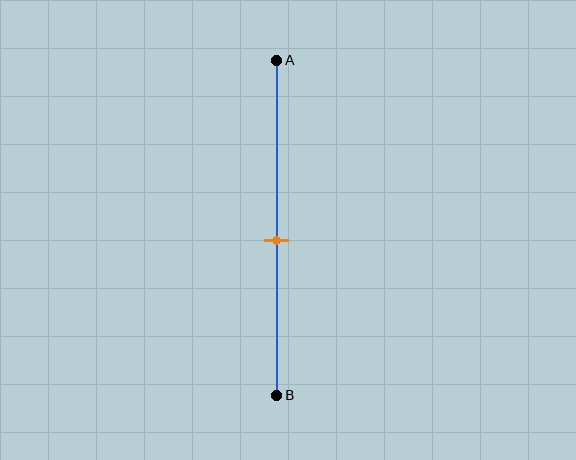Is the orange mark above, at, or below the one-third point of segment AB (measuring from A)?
The orange mark is below the one-third point of segment AB.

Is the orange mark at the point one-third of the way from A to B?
No, the mark is at about 55% from A, not at the 33% one-third point.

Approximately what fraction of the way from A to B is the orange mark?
The orange mark is approximately 55% of the way from A to B.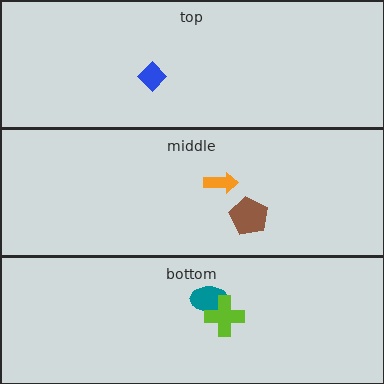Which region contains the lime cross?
The bottom region.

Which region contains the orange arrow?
The middle region.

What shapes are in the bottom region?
The teal ellipse, the lime cross.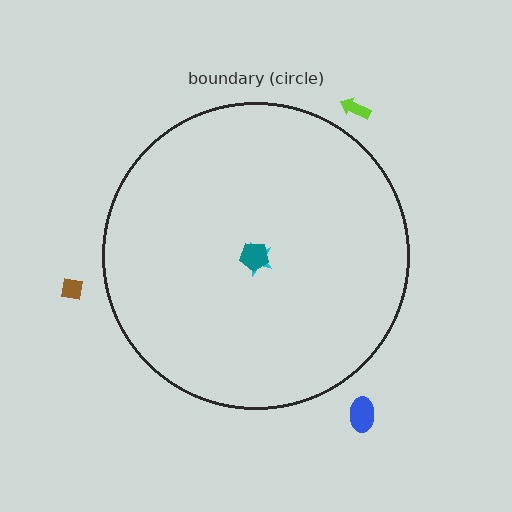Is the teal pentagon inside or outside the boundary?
Inside.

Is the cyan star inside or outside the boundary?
Inside.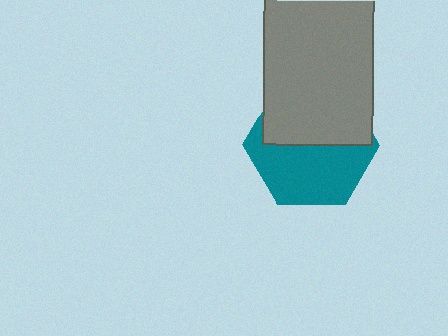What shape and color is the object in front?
The object in front is a gray rectangle.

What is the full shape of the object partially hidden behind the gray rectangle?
The partially hidden object is a teal hexagon.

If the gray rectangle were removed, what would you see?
You would see the complete teal hexagon.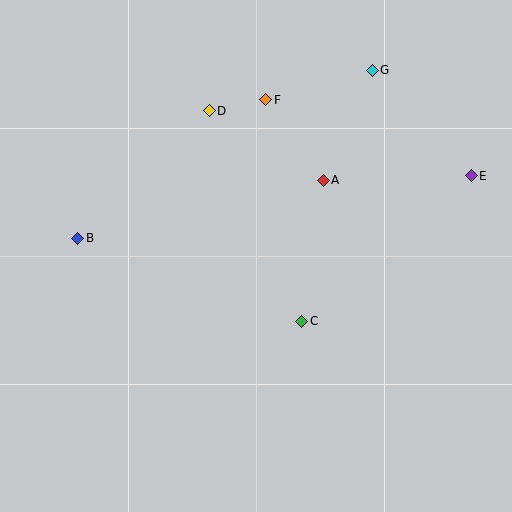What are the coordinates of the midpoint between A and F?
The midpoint between A and F is at (294, 140).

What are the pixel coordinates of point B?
Point B is at (78, 238).